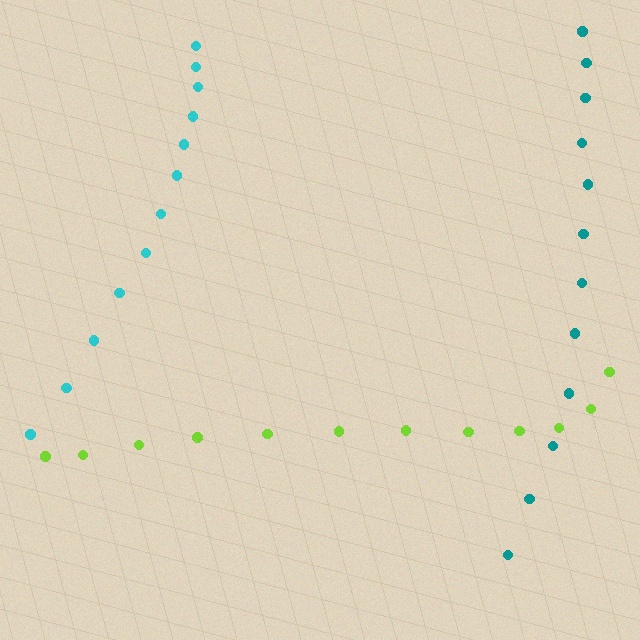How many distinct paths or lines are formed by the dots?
There are 3 distinct paths.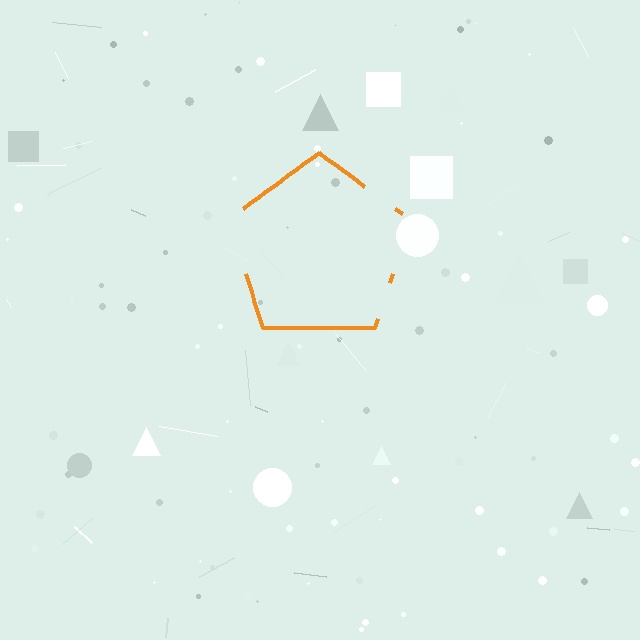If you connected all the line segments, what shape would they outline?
They would outline a pentagon.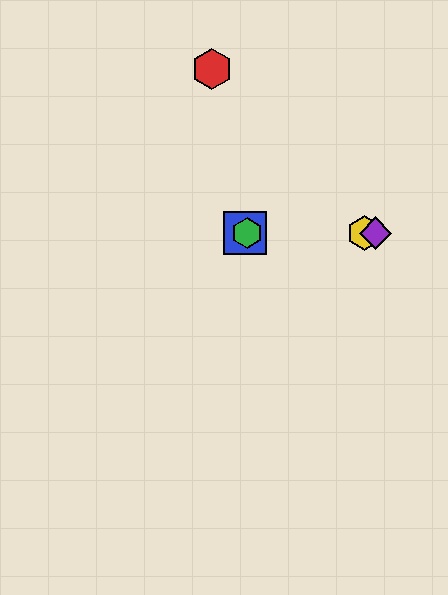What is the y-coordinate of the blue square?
The blue square is at y≈233.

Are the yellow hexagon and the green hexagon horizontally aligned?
Yes, both are at y≈233.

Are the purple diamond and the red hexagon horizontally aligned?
No, the purple diamond is at y≈233 and the red hexagon is at y≈69.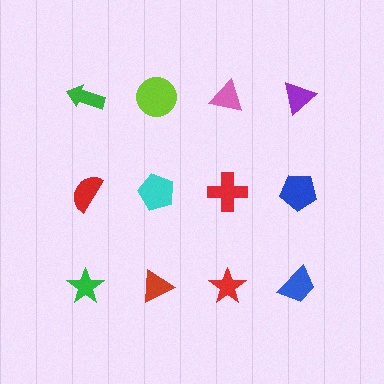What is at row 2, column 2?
A cyan pentagon.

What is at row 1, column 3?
A pink triangle.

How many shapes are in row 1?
4 shapes.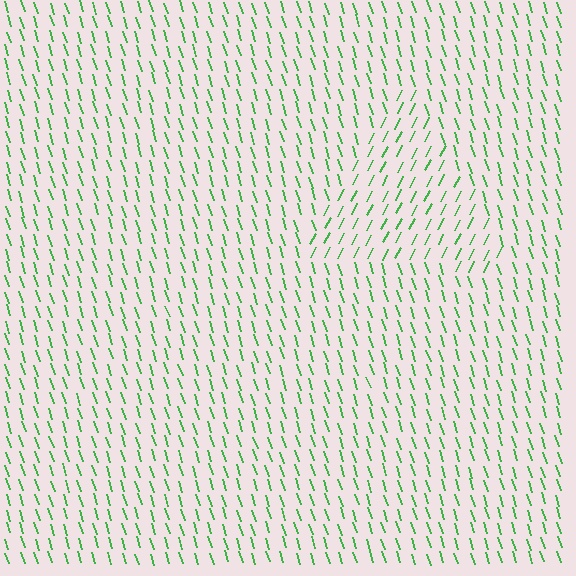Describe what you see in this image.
The image is filled with small green line segments. A triangle region in the image has lines oriented differently from the surrounding lines, creating a visible texture boundary.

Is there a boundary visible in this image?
Yes, there is a texture boundary formed by a change in line orientation.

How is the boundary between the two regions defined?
The boundary is defined purely by a change in line orientation (approximately 45 degrees difference). All lines are the same color and thickness.